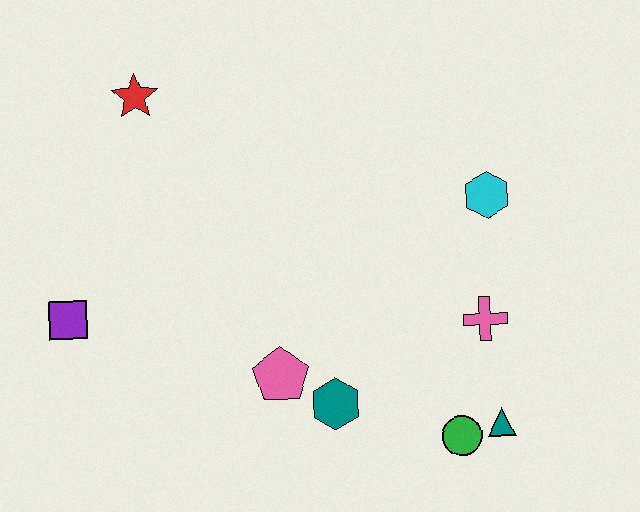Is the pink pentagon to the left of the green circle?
Yes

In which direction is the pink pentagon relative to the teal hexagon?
The pink pentagon is to the left of the teal hexagon.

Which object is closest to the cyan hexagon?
The pink cross is closest to the cyan hexagon.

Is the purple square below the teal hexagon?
No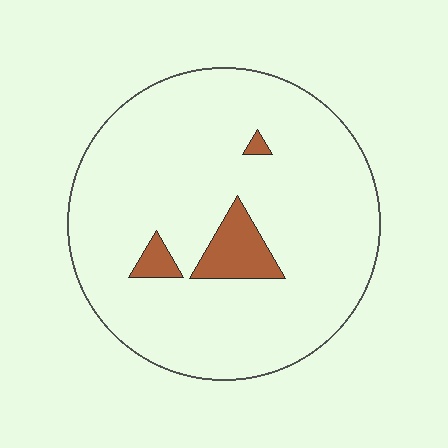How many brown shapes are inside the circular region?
3.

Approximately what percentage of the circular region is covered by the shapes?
Approximately 10%.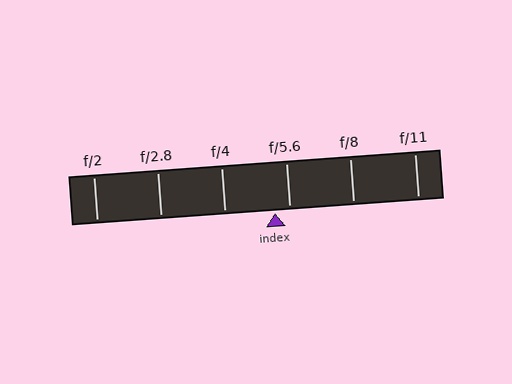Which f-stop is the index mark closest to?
The index mark is closest to f/5.6.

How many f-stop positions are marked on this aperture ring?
There are 6 f-stop positions marked.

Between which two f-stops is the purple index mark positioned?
The index mark is between f/4 and f/5.6.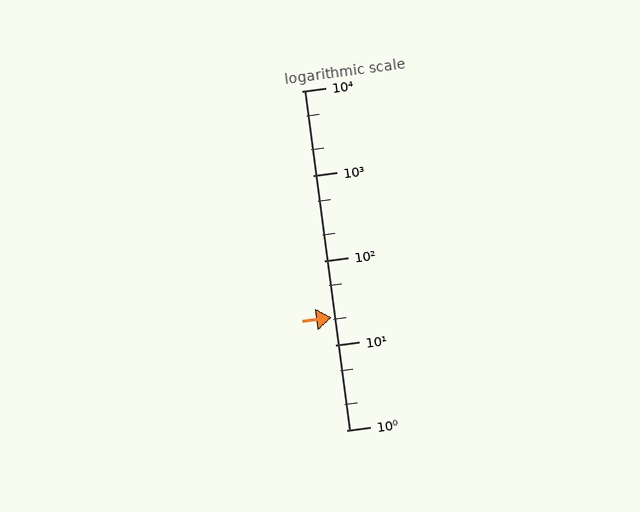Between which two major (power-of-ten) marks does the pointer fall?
The pointer is between 10 and 100.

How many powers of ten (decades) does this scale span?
The scale spans 4 decades, from 1 to 10000.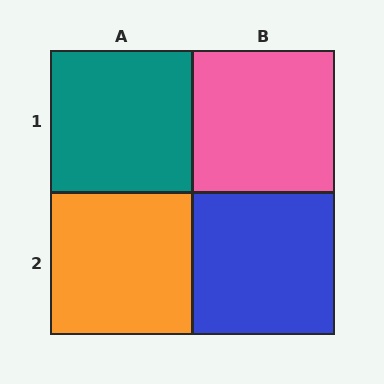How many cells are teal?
1 cell is teal.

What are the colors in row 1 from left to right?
Teal, pink.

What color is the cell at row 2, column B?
Blue.